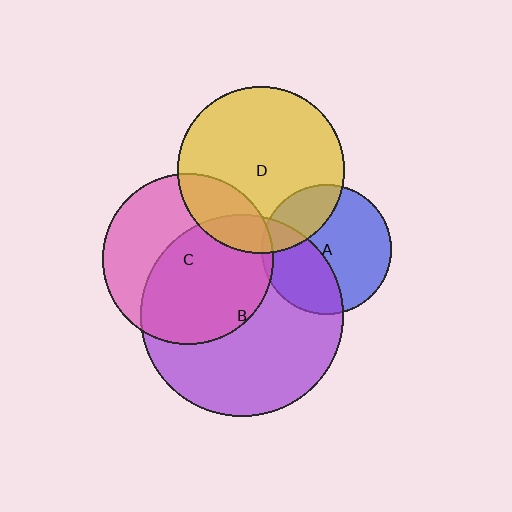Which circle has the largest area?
Circle B (purple).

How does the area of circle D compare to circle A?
Approximately 1.7 times.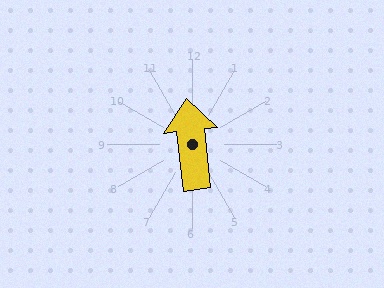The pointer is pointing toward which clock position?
Roughly 12 o'clock.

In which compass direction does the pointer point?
North.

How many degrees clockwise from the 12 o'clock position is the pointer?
Approximately 354 degrees.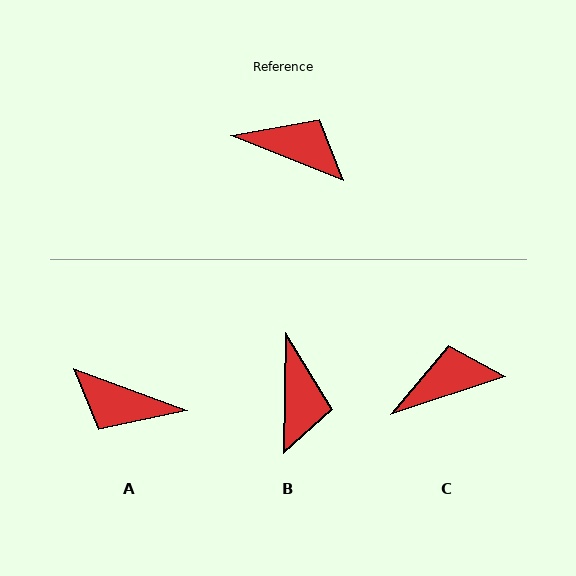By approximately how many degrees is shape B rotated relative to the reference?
Approximately 69 degrees clockwise.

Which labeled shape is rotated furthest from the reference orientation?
A, about 178 degrees away.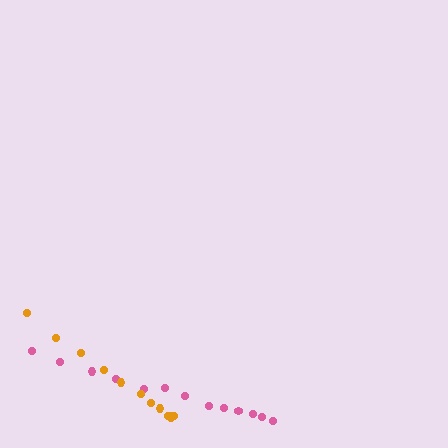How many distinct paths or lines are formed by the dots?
There are 2 distinct paths.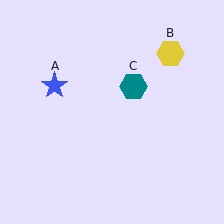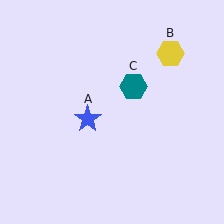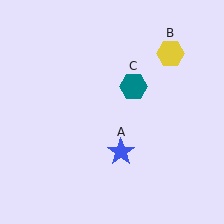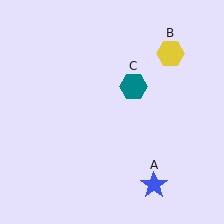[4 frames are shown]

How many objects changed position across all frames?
1 object changed position: blue star (object A).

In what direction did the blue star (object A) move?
The blue star (object A) moved down and to the right.